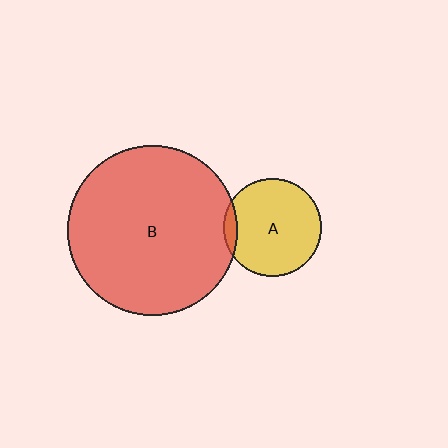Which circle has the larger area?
Circle B (red).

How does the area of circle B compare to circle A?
Approximately 3.0 times.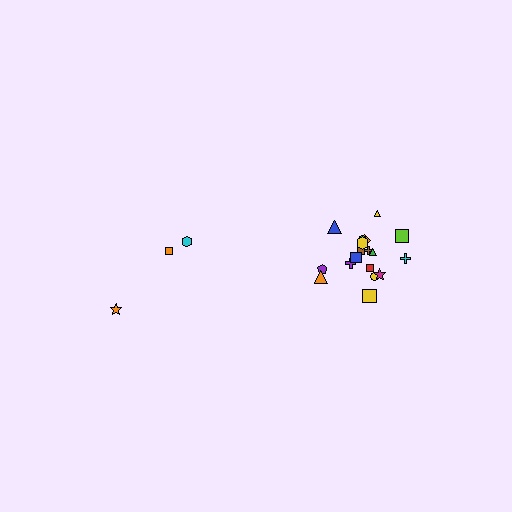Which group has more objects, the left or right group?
The right group.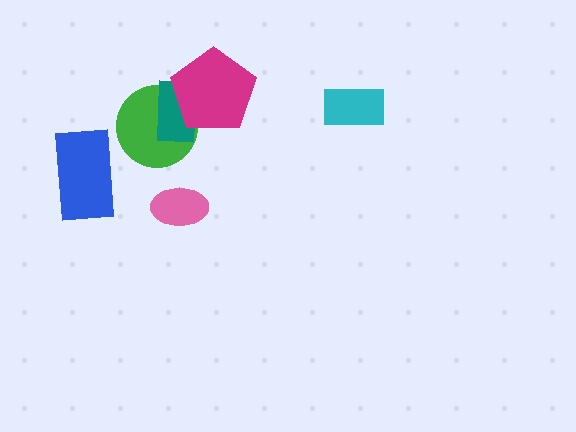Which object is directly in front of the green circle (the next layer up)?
The teal rectangle is directly in front of the green circle.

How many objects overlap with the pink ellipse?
0 objects overlap with the pink ellipse.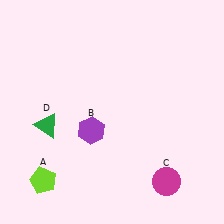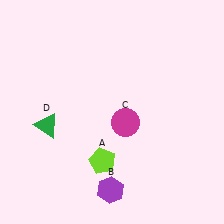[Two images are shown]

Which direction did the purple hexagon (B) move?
The purple hexagon (B) moved down.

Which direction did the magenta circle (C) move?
The magenta circle (C) moved up.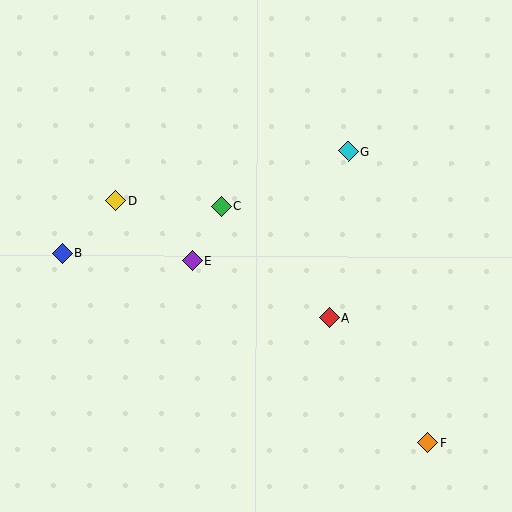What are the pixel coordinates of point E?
Point E is at (192, 260).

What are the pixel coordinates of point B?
Point B is at (62, 253).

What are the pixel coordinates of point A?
Point A is at (329, 318).